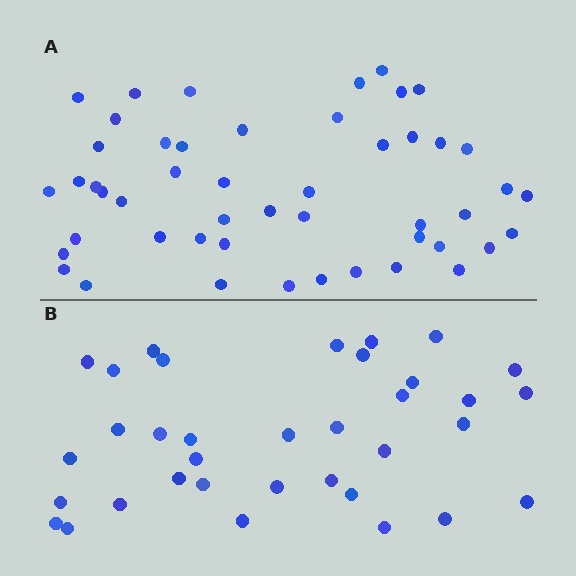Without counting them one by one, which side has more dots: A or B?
Region A (the top region) has more dots.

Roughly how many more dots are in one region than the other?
Region A has approximately 15 more dots than region B.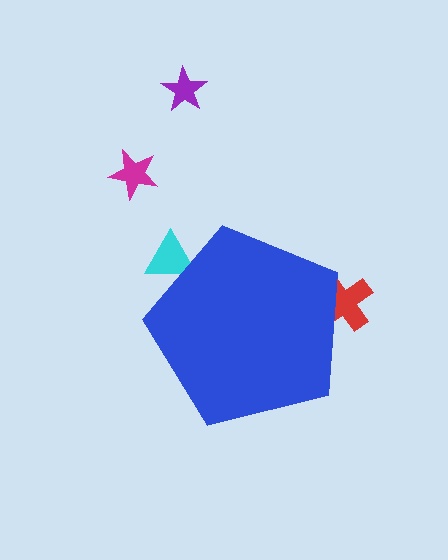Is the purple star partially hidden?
No, the purple star is fully visible.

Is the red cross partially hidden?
Yes, the red cross is partially hidden behind the blue pentagon.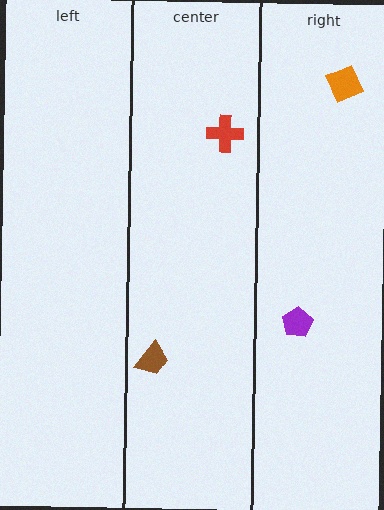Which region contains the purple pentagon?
The right region.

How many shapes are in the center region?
2.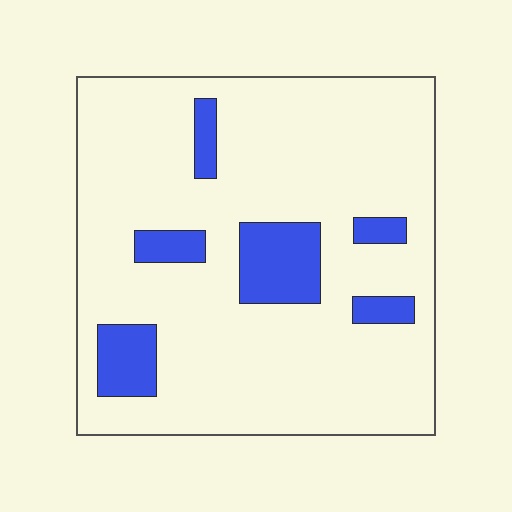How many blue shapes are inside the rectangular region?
6.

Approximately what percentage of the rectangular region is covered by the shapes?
Approximately 15%.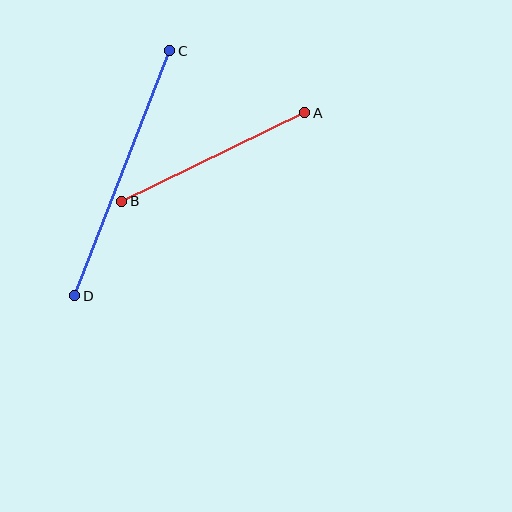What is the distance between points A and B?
The distance is approximately 203 pixels.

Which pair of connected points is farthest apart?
Points C and D are farthest apart.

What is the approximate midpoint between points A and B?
The midpoint is at approximately (213, 157) pixels.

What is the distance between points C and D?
The distance is approximately 263 pixels.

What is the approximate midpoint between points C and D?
The midpoint is at approximately (122, 173) pixels.